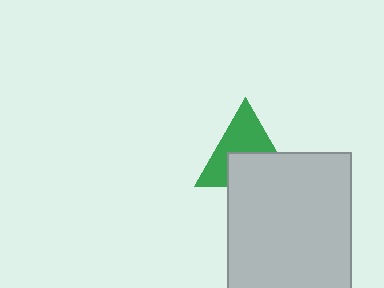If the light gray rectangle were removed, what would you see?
You would see the complete green triangle.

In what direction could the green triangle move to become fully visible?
The green triangle could move up. That would shift it out from behind the light gray rectangle entirely.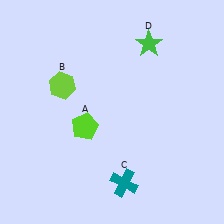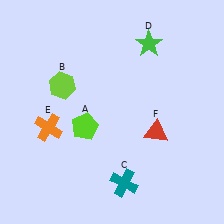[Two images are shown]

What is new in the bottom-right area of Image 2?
A red triangle (F) was added in the bottom-right area of Image 2.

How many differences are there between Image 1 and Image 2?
There are 2 differences between the two images.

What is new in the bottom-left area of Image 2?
An orange cross (E) was added in the bottom-left area of Image 2.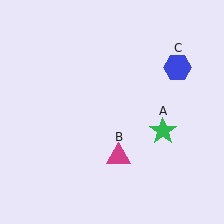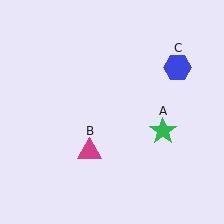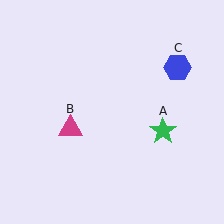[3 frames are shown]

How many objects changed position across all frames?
1 object changed position: magenta triangle (object B).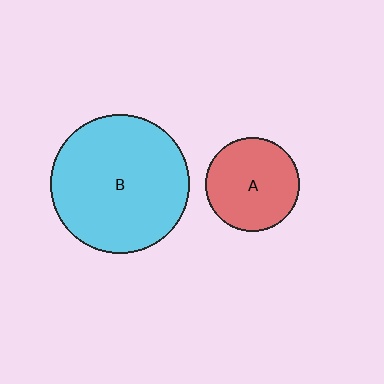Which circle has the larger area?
Circle B (cyan).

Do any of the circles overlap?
No, none of the circles overlap.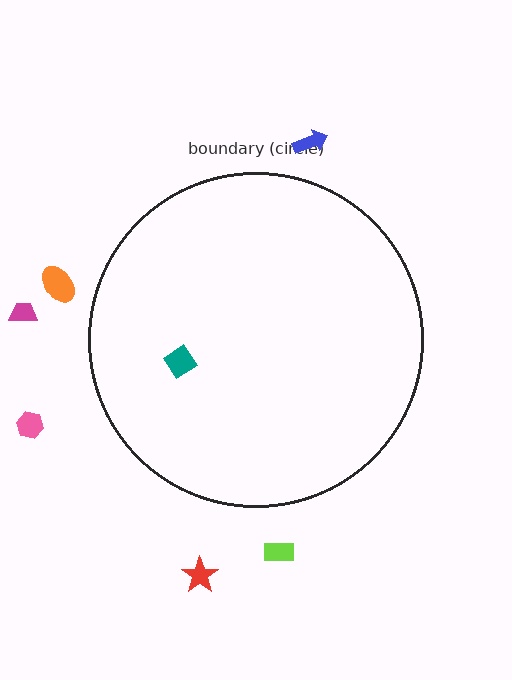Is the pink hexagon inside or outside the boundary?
Outside.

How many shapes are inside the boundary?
1 inside, 6 outside.